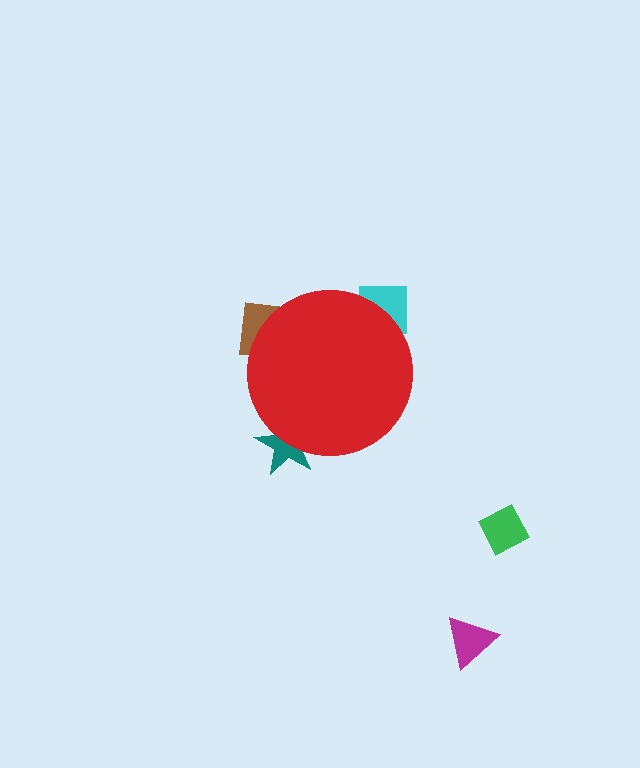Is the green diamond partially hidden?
No, the green diamond is fully visible.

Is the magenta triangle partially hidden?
No, the magenta triangle is fully visible.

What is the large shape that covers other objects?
A red circle.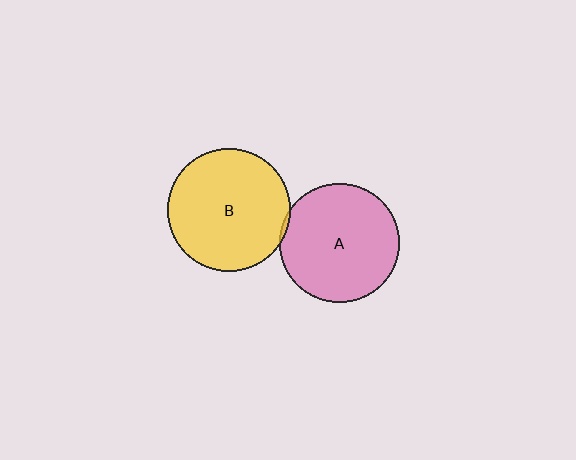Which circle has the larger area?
Circle B (yellow).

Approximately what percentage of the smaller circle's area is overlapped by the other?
Approximately 5%.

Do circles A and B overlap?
Yes.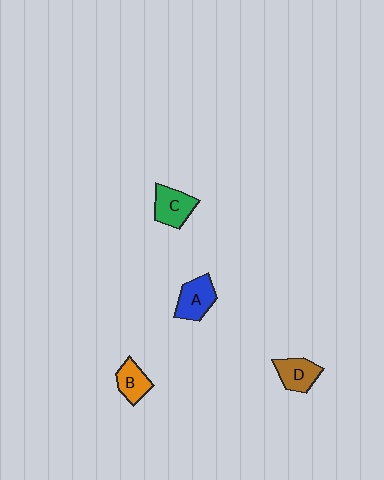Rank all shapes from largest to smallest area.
From largest to smallest: A (blue), C (green), D (brown), B (orange).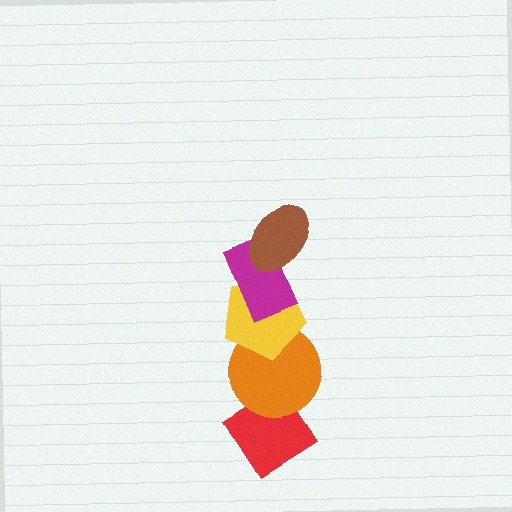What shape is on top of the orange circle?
The yellow pentagon is on top of the orange circle.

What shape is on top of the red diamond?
The orange circle is on top of the red diamond.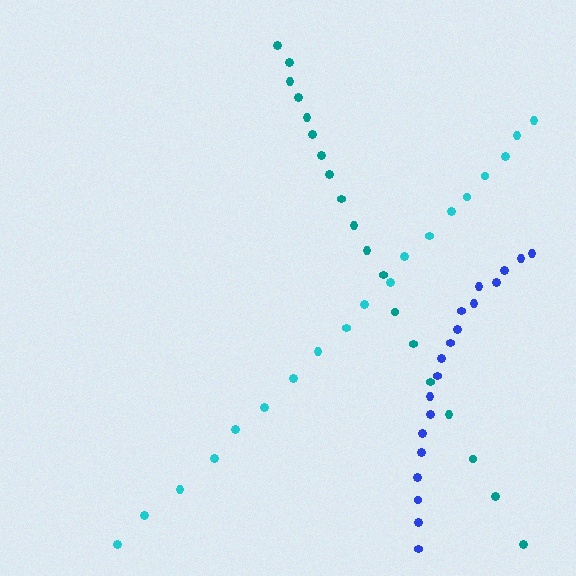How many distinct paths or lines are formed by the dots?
There are 3 distinct paths.